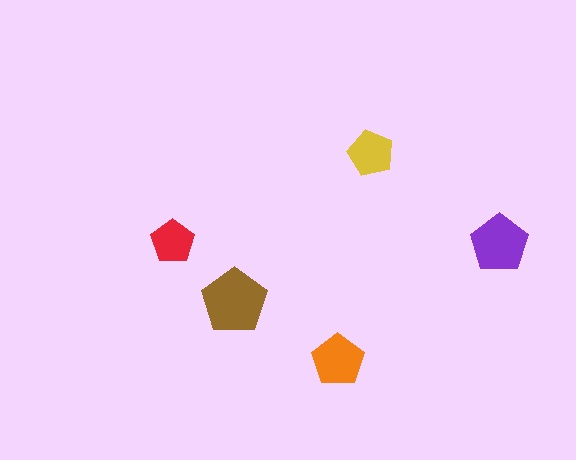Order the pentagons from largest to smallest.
the brown one, the purple one, the orange one, the yellow one, the red one.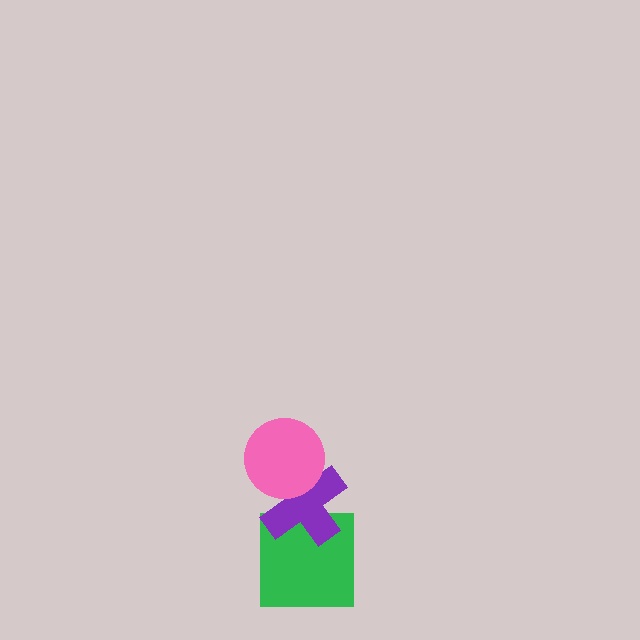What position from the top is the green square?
The green square is 3rd from the top.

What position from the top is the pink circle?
The pink circle is 1st from the top.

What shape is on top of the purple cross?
The pink circle is on top of the purple cross.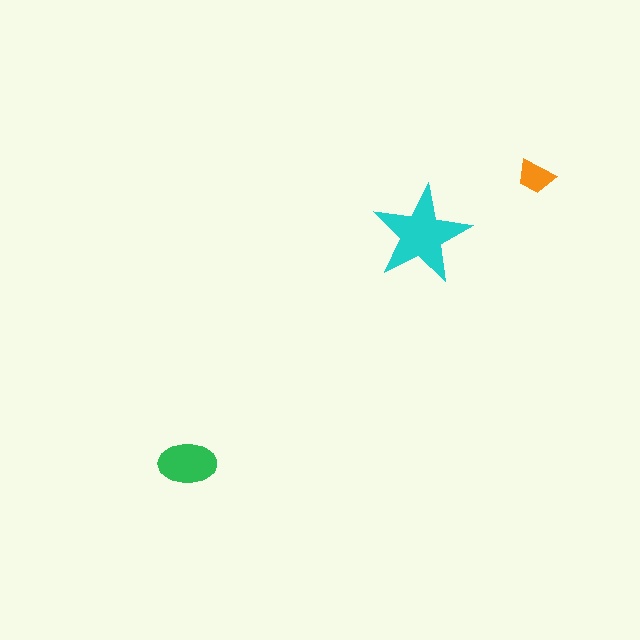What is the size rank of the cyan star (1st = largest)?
1st.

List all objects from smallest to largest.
The orange trapezoid, the green ellipse, the cyan star.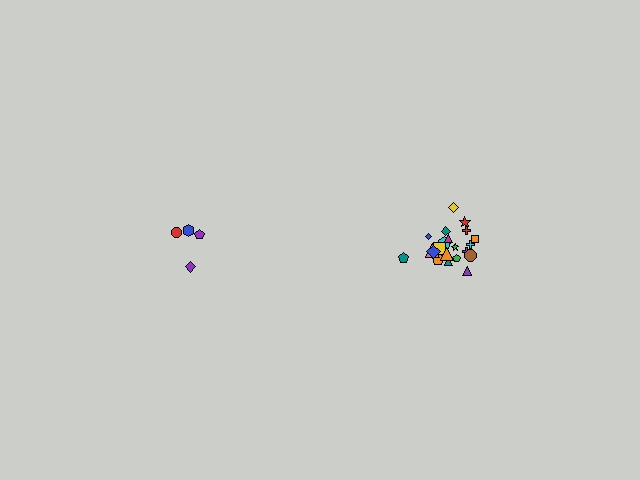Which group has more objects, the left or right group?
The right group.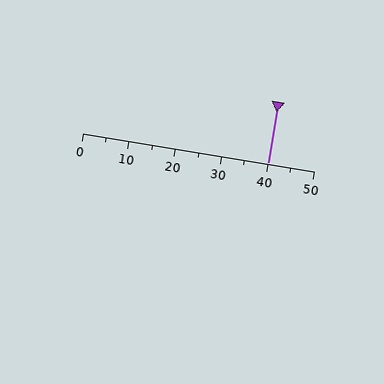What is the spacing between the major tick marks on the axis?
The major ticks are spaced 10 apart.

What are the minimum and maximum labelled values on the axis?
The axis runs from 0 to 50.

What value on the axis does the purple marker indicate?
The marker indicates approximately 40.